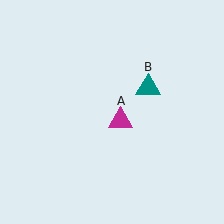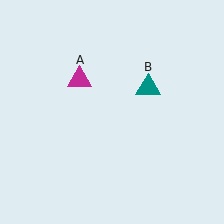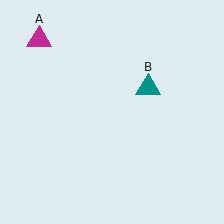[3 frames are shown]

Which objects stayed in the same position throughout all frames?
Teal triangle (object B) remained stationary.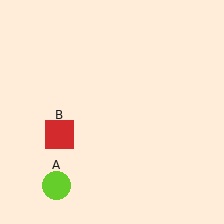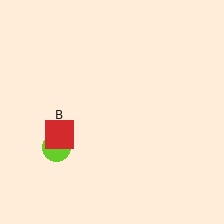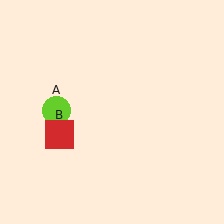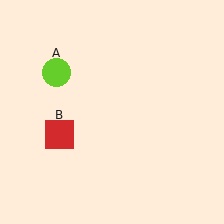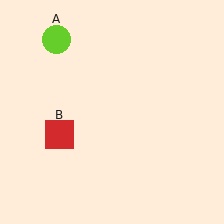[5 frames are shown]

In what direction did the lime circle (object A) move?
The lime circle (object A) moved up.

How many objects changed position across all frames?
1 object changed position: lime circle (object A).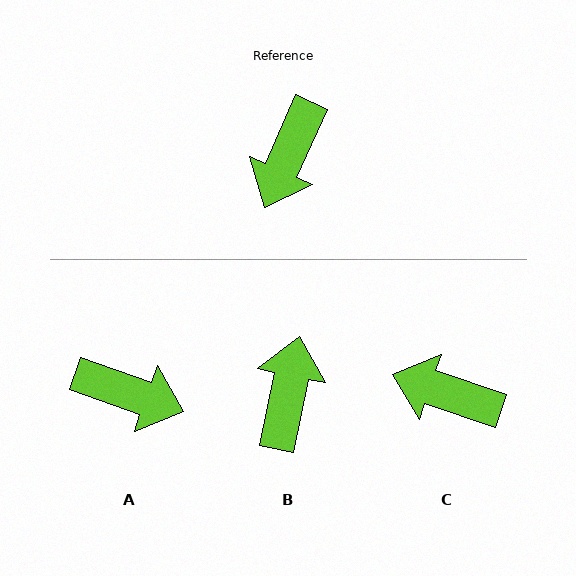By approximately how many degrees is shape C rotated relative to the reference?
Approximately 85 degrees clockwise.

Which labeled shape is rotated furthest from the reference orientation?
B, about 167 degrees away.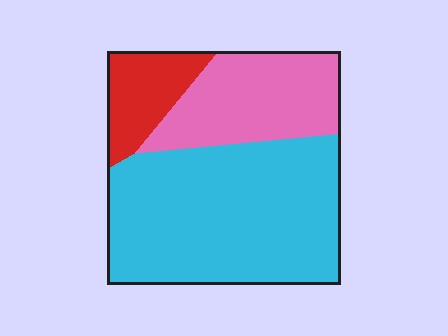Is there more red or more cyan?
Cyan.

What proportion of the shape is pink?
Pink covers roughly 25% of the shape.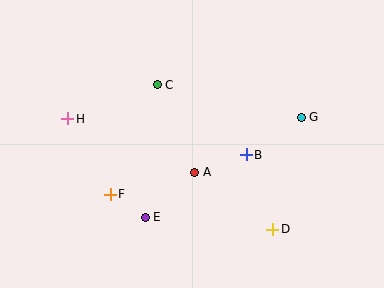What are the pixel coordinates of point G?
Point G is at (301, 117).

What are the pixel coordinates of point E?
Point E is at (145, 217).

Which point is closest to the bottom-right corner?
Point D is closest to the bottom-right corner.